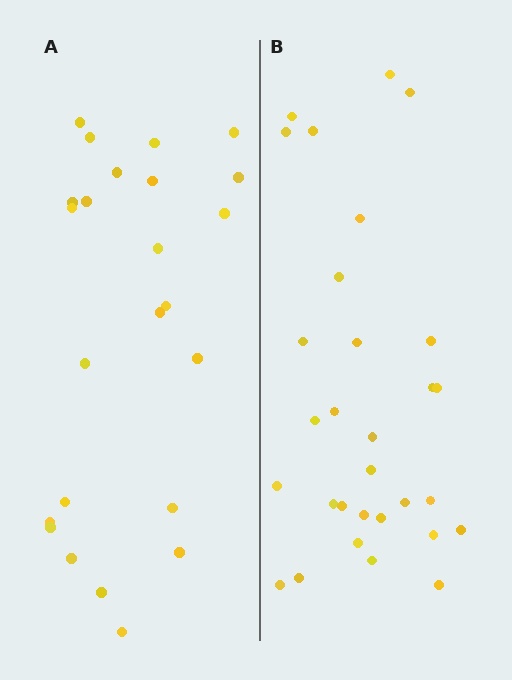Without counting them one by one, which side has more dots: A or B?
Region B (the right region) has more dots.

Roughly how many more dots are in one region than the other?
Region B has about 6 more dots than region A.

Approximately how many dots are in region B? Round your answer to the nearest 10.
About 30 dots.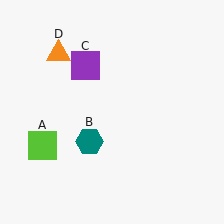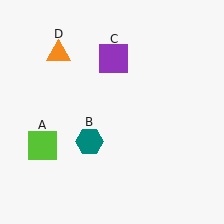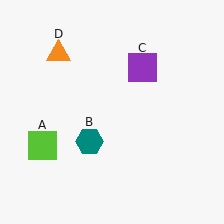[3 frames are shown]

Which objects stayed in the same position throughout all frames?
Lime square (object A) and teal hexagon (object B) and orange triangle (object D) remained stationary.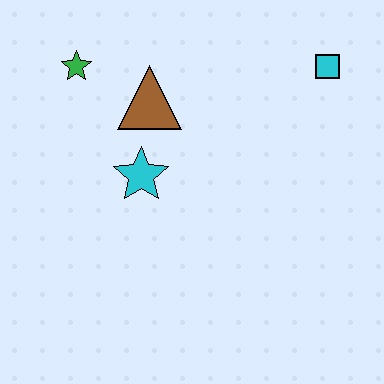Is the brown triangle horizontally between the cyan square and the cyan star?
Yes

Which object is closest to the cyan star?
The brown triangle is closest to the cyan star.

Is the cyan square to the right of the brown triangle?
Yes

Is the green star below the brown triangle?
No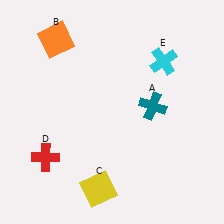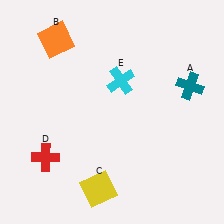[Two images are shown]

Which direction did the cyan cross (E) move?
The cyan cross (E) moved left.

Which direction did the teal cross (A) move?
The teal cross (A) moved right.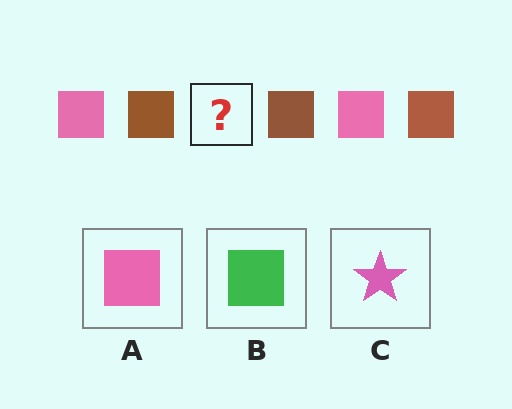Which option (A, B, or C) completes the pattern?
A.